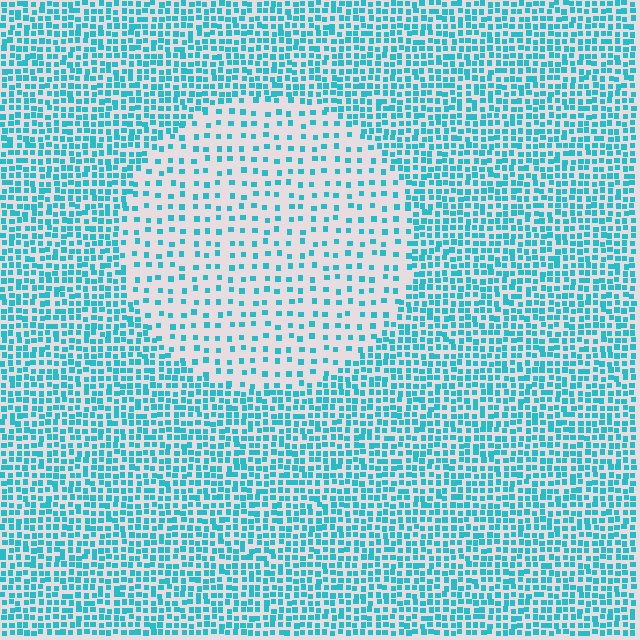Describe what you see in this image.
The image contains small cyan elements arranged at two different densities. A circle-shaped region is visible where the elements are less densely packed than the surrounding area.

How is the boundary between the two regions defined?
The boundary is defined by a change in element density (approximately 2.5x ratio). All elements are the same color, size, and shape.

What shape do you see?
I see a circle.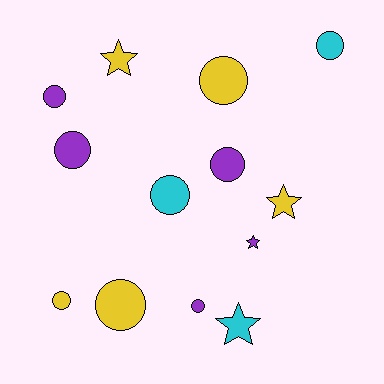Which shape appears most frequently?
Circle, with 9 objects.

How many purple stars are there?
There is 1 purple star.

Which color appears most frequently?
Purple, with 5 objects.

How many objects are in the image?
There are 13 objects.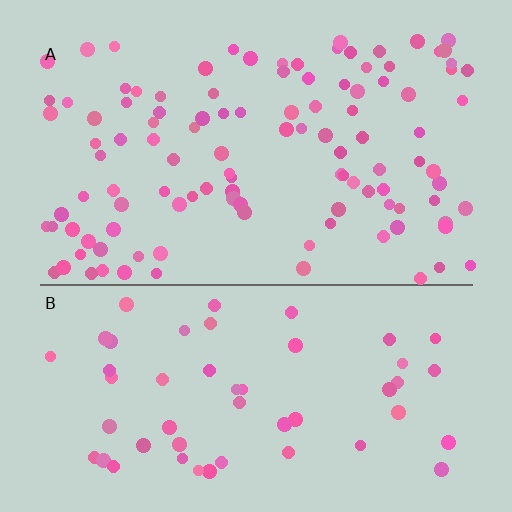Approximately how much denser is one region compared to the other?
Approximately 2.1× — region A over region B.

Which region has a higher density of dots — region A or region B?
A (the top).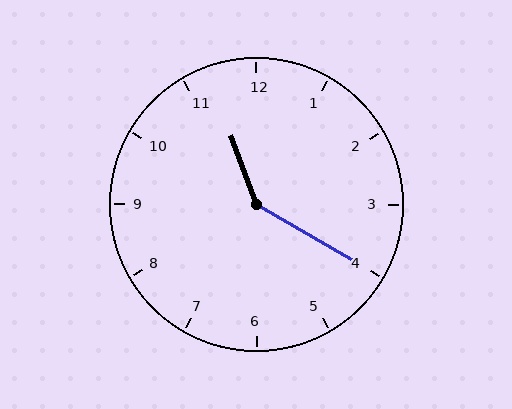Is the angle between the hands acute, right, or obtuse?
It is obtuse.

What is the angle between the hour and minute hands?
Approximately 140 degrees.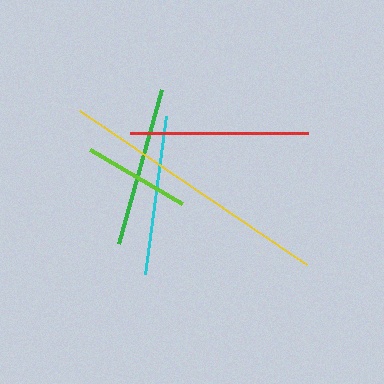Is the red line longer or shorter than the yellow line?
The yellow line is longer than the red line.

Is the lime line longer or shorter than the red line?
The red line is longer than the lime line.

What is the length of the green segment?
The green segment is approximately 160 pixels long.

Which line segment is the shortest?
The lime line is the shortest at approximately 107 pixels.